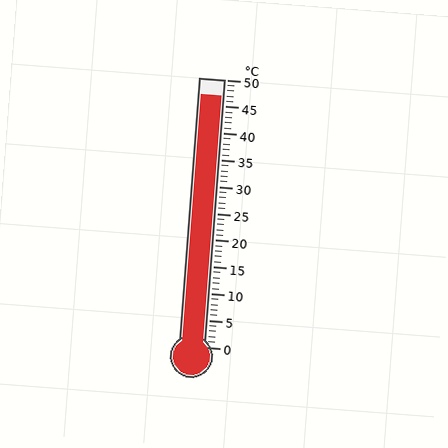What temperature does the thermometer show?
The thermometer shows approximately 47°C.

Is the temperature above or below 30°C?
The temperature is above 30°C.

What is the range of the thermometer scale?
The thermometer scale ranges from 0°C to 50°C.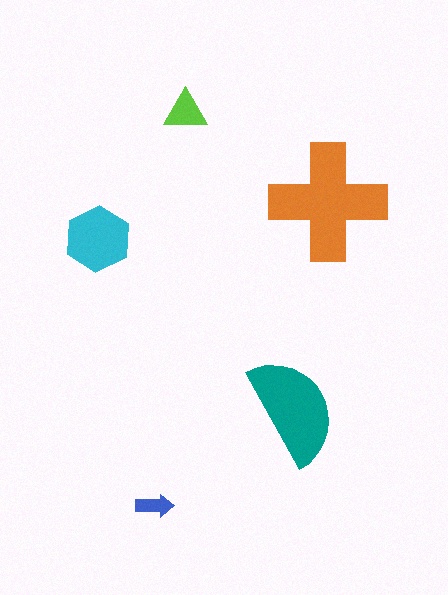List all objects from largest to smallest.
The orange cross, the teal semicircle, the cyan hexagon, the lime triangle, the blue arrow.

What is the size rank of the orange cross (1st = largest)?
1st.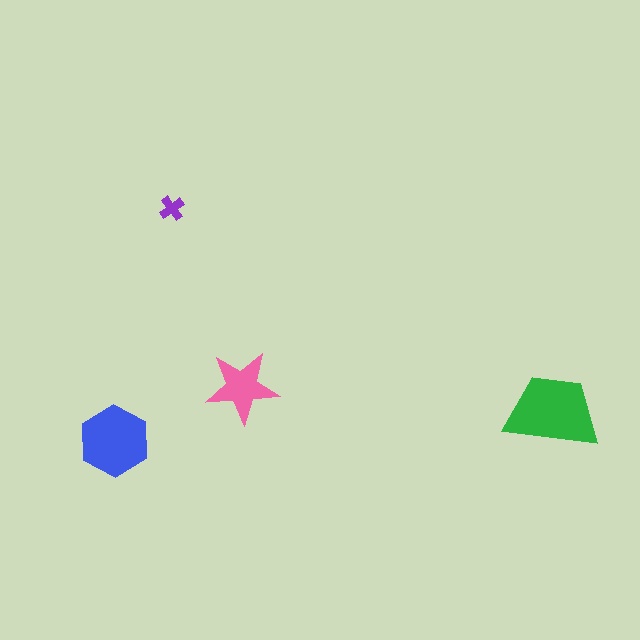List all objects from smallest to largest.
The purple cross, the pink star, the blue hexagon, the green trapezoid.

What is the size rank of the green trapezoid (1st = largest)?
1st.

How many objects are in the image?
There are 4 objects in the image.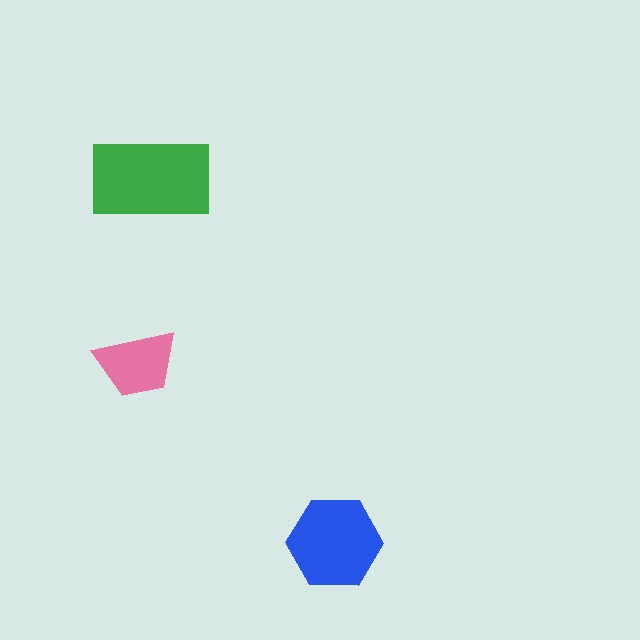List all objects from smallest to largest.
The pink trapezoid, the blue hexagon, the green rectangle.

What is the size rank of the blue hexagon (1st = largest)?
2nd.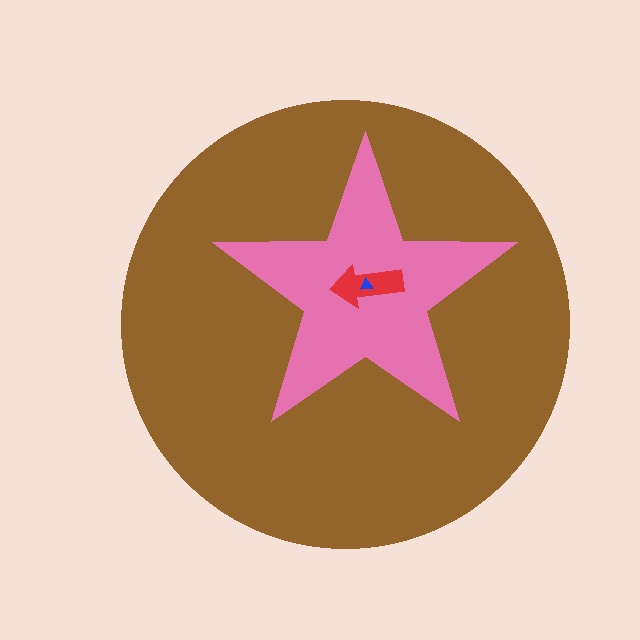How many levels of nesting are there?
4.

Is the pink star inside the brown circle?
Yes.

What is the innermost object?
The blue triangle.